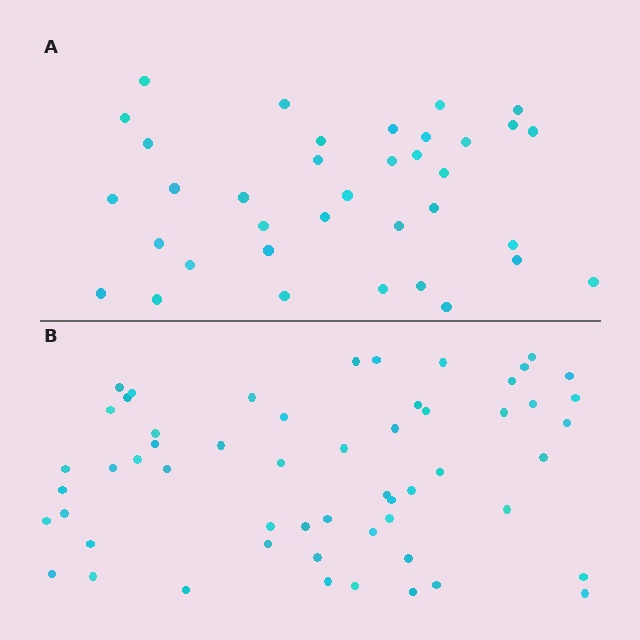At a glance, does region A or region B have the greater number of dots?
Region B (the bottom region) has more dots.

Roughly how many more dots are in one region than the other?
Region B has approximately 20 more dots than region A.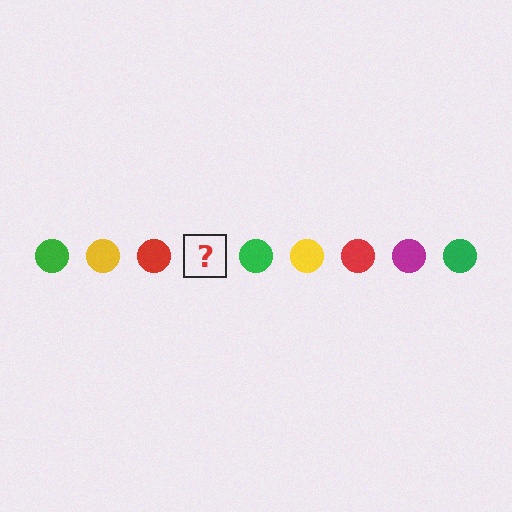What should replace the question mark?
The question mark should be replaced with a magenta circle.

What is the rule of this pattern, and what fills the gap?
The rule is that the pattern cycles through green, yellow, red, magenta circles. The gap should be filled with a magenta circle.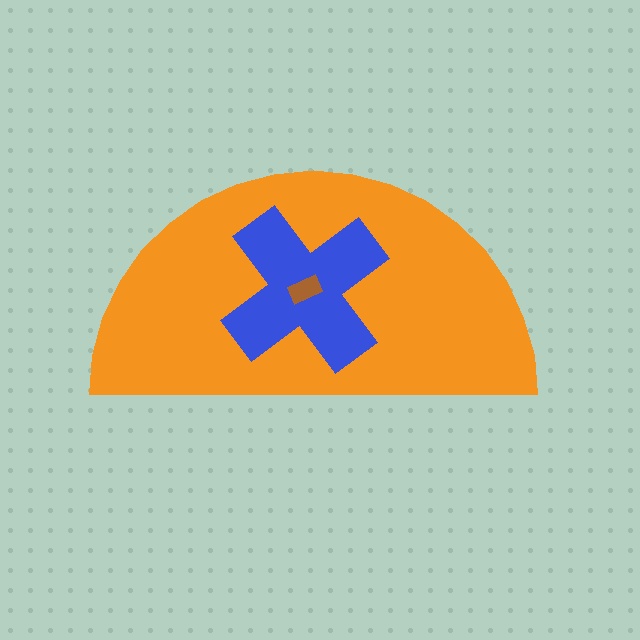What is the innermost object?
The brown rectangle.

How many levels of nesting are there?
3.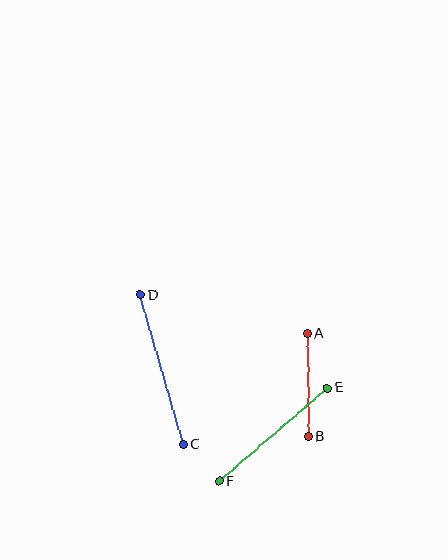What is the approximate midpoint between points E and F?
The midpoint is at approximately (273, 435) pixels.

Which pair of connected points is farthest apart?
Points C and D are farthest apart.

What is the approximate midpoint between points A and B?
The midpoint is at approximately (308, 385) pixels.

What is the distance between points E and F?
The distance is approximately 142 pixels.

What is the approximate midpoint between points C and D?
The midpoint is at approximately (162, 370) pixels.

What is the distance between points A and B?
The distance is approximately 103 pixels.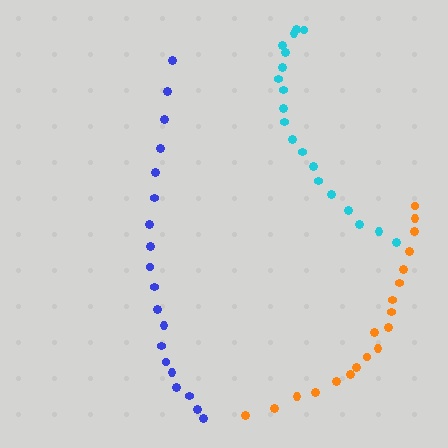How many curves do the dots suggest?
There are 3 distinct paths.